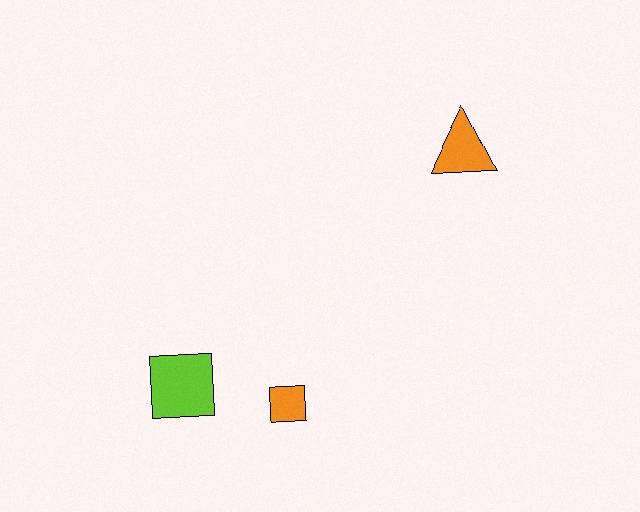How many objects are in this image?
There are 3 objects.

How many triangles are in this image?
There is 1 triangle.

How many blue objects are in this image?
There are no blue objects.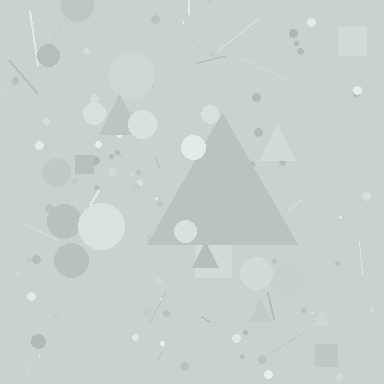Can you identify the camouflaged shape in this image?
The camouflaged shape is a triangle.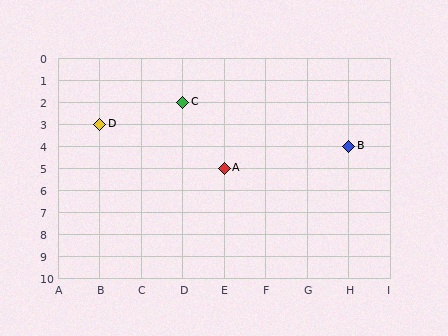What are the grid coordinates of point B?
Point B is at grid coordinates (H, 4).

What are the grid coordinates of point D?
Point D is at grid coordinates (B, 3).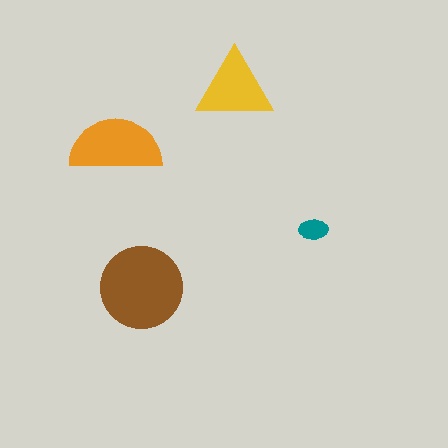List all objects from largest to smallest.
The brown circle, the orange semicircle, the yellow triangle, the teal ellipse.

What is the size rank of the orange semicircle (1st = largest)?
2nd.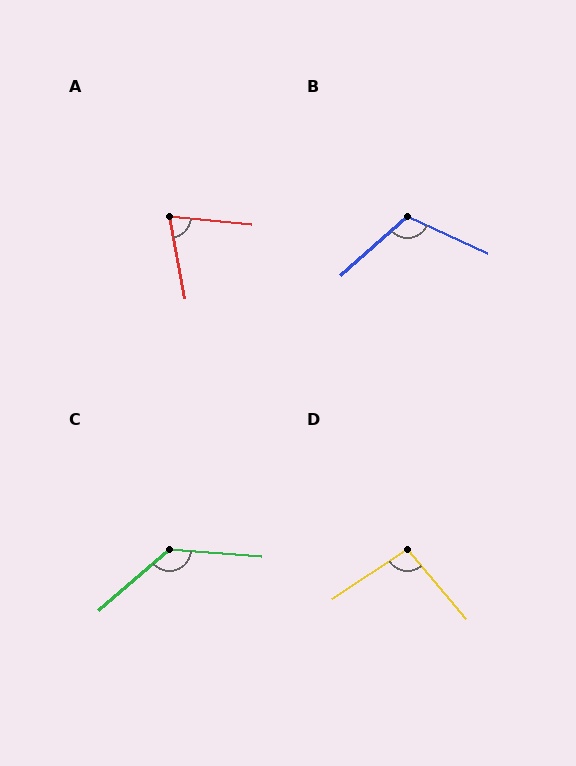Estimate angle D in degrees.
Approximately 96 degrees.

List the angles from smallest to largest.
A (74°), D (96°), B (114°), C (135°).